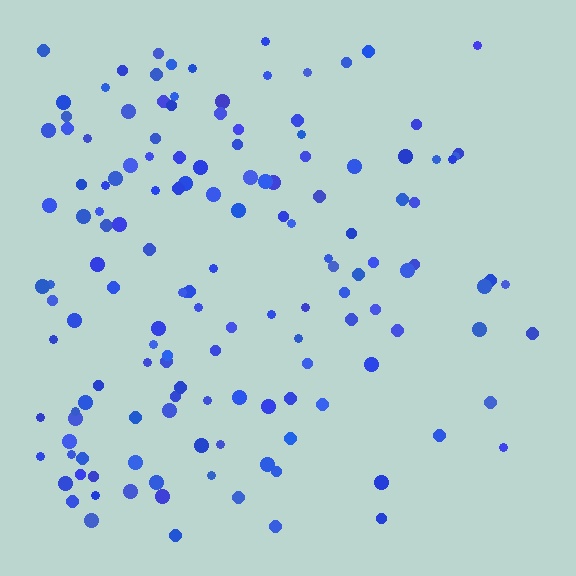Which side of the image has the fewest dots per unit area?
The right.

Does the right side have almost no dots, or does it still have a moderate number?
Still a moderate number, just noticeably fewer than the left.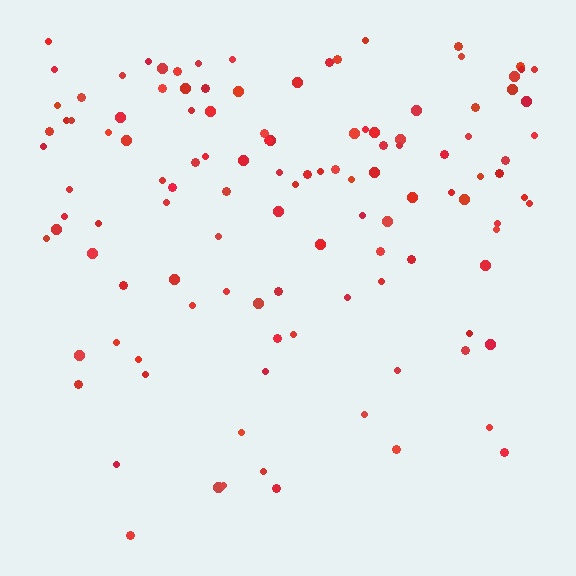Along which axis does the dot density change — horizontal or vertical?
Vertical.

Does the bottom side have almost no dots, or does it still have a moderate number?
Still a moderate number, just noticeably fewer than the top.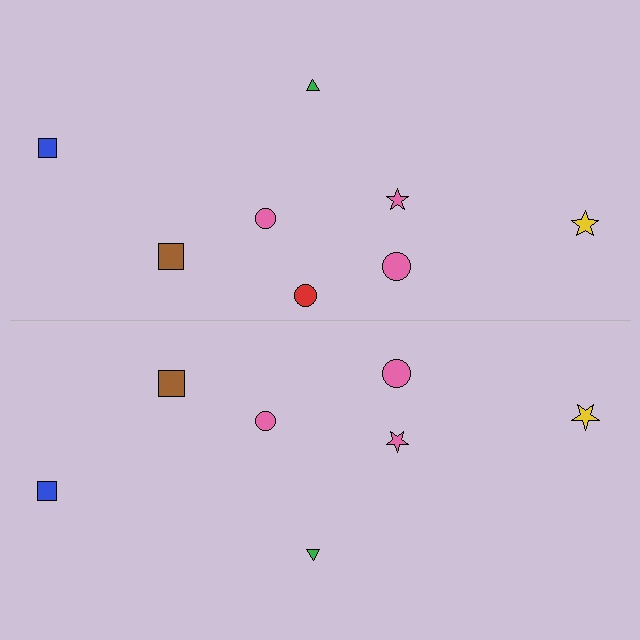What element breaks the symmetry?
A red circle is missing from the bottom side.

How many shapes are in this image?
There are 15 shapes in this image.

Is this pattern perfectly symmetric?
No, the pattern is not perfectly symmetric. A red circle is missing from the bottom side.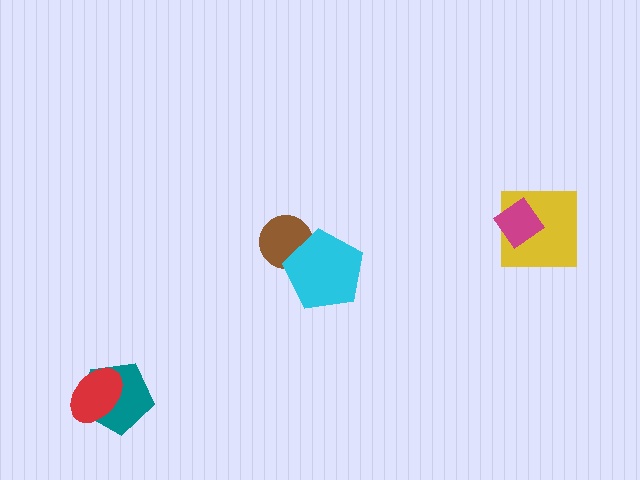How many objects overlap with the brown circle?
1 object overlaps with the brown circle.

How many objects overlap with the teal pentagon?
1 object overlaps with the teal pentagon.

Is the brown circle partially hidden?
Yes, it is partially covered by another shape.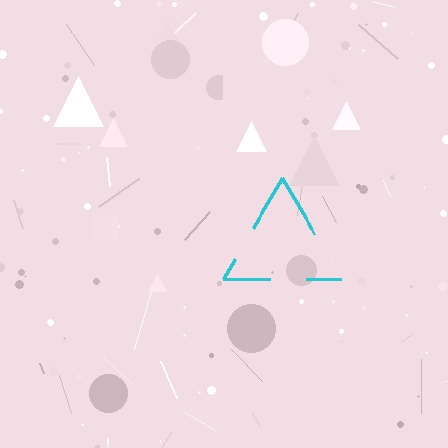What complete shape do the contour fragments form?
The contour fragments form a triangle.